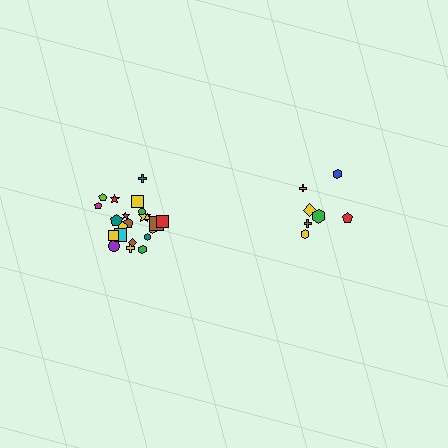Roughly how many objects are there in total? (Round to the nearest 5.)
Roughly 30 objects in total.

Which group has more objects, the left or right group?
The left group.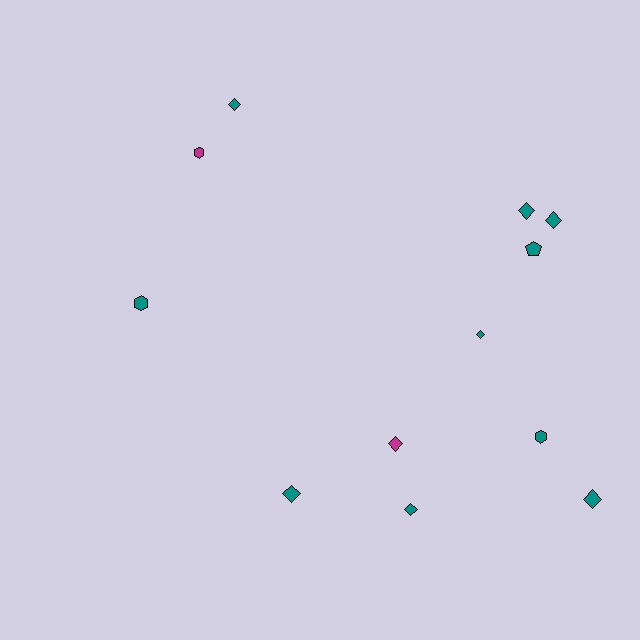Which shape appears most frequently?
Diamond, with 8 objects.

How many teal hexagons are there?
There are 2 teal hexagons.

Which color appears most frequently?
Teal, with 10 objects.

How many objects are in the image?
There are 12 objects.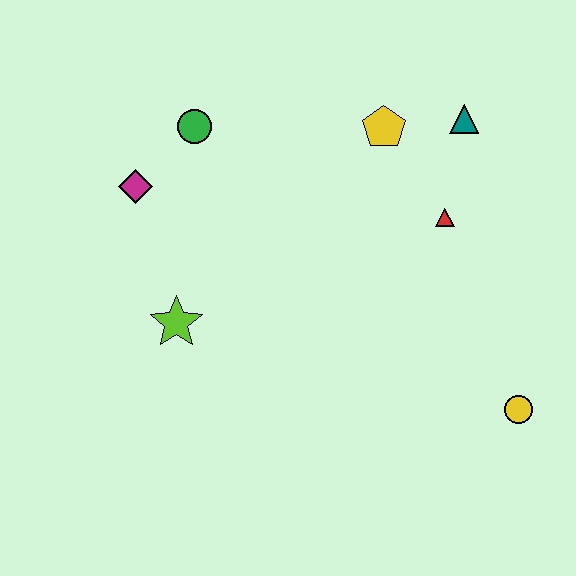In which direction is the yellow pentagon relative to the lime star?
The yellow pentagon is to the right of the lime star.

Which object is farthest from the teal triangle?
The lime star is farthest from the teal triangle.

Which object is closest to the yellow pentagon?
The teal triangle is closest to the yellow pentagon.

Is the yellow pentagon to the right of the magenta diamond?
Yes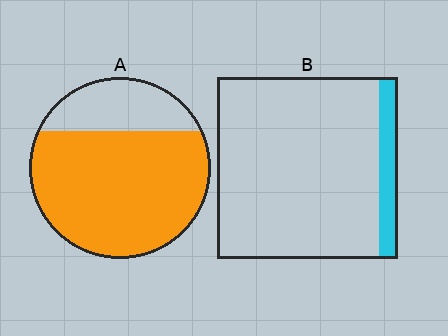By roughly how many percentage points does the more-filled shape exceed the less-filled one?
By roughly 65 percentage points (A over B).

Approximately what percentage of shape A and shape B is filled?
A is approximately 75% and B is approximately 10%.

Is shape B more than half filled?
No.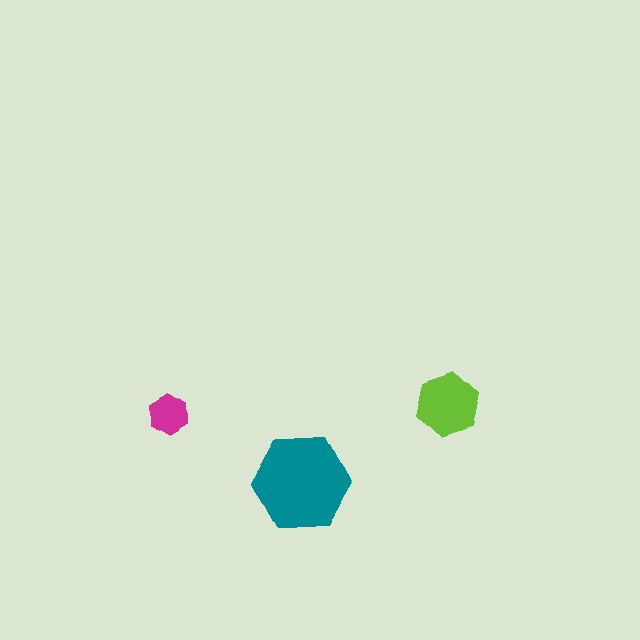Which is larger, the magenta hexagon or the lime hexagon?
The lime one.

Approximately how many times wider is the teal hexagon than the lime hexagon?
About 1.5 times wider.